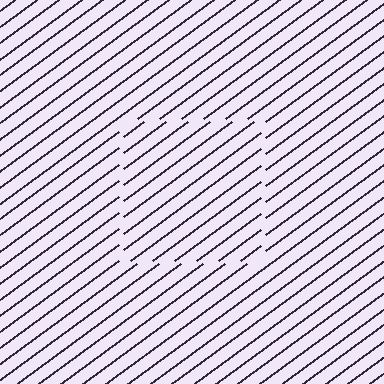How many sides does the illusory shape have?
4 sides — the line-ends trace a square.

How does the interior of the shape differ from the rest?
The interior of the shape contains the same grating, shifted by half a period — the contour is defined by the phase discontinuity where line-ends from the inner and outer gratings abut.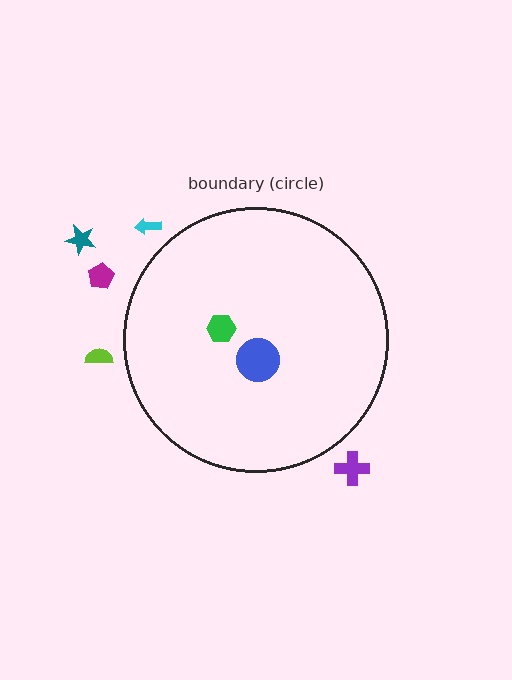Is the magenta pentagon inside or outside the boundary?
Outside.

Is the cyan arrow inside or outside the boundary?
Outside.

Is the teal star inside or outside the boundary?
Outside.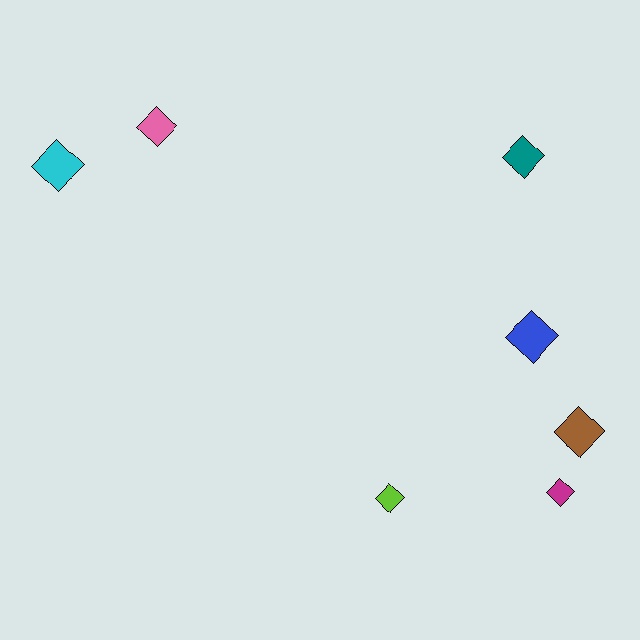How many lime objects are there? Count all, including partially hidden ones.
There is 1 lime object.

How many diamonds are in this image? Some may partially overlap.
There are 7 diamonds.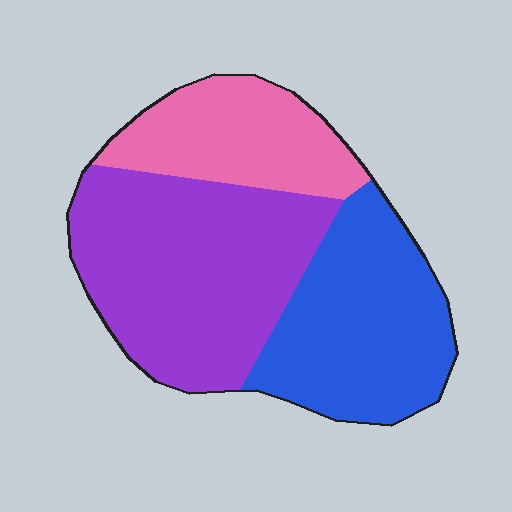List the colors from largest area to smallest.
From largest to smallest: purple, blue, pink.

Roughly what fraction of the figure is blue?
Blue covers 33% of the figure.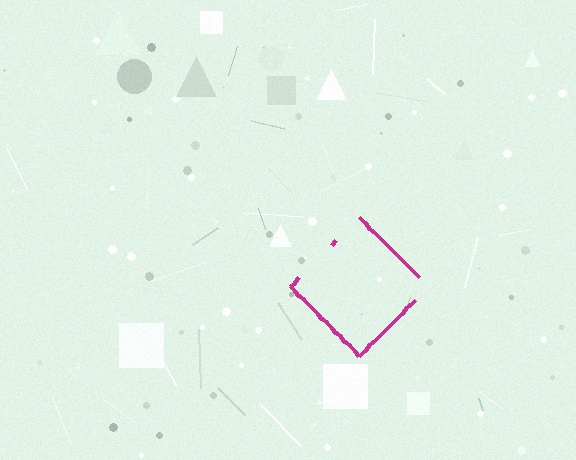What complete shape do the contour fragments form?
The contour fragments form a diamond.